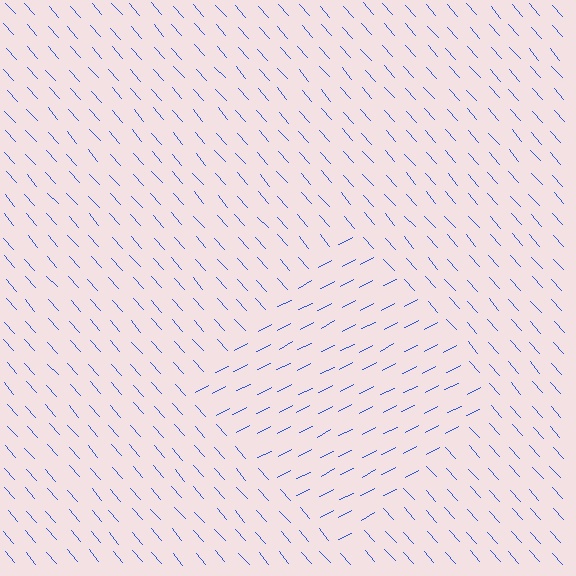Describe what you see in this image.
The image is filled with small blue line segments. A diamond region in the image has lines oriented differently from the surrounding lines, creating a visible texture boundary.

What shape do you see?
I see a diamond.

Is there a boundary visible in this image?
Yes, there is a texture boundary formed by a change in line orientation.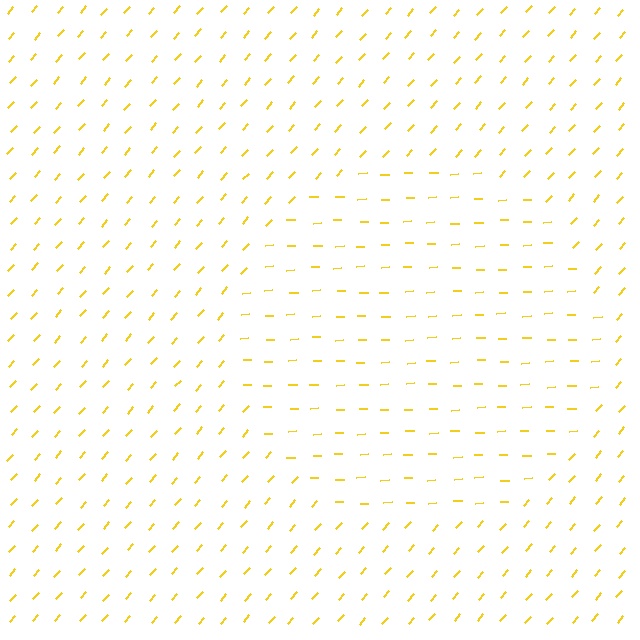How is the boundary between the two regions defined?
The boundary is defined purely by a change in line orientation (approximately 45 degrees difference). All lines are the same color and thickness.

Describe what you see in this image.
The image is filled with small yellow line segments. A circle region in the image has lines oriented differently from the surrounding lines, creating a visible texture boundary.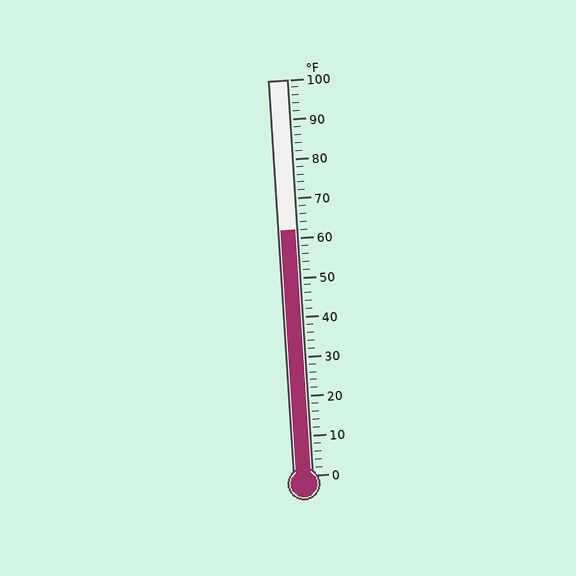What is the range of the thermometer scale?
The thermometer scale ranges from 0°F to 100°F.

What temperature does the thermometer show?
The thermometer shows approximately 62°F.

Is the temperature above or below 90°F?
The temperature is below 90°F.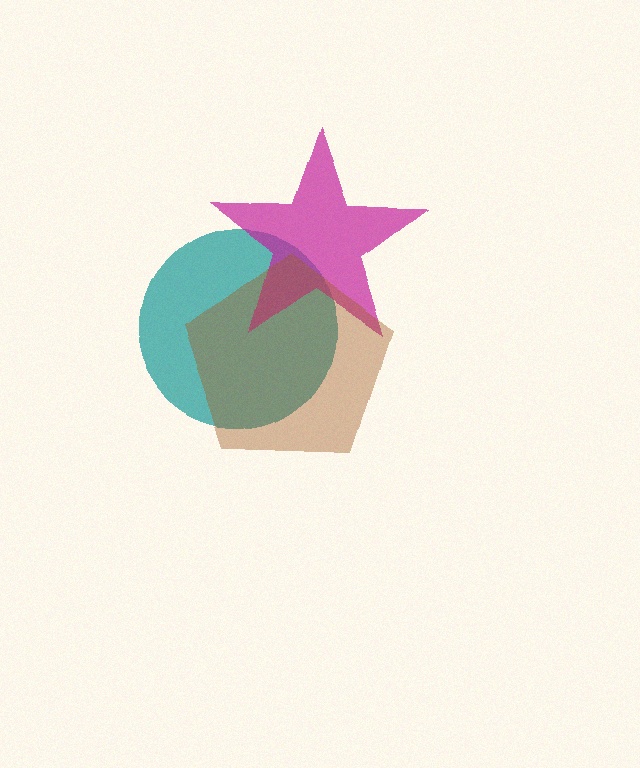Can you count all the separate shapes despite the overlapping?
Yes, there are 3 separate shapes.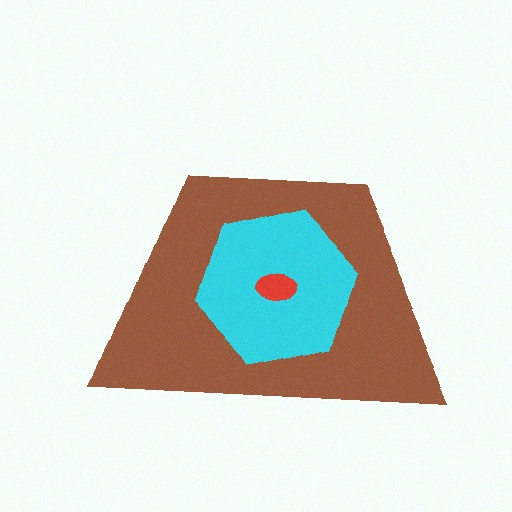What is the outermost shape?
The brown trapezoid.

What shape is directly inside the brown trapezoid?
The cyan hexagon.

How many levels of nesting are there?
3.